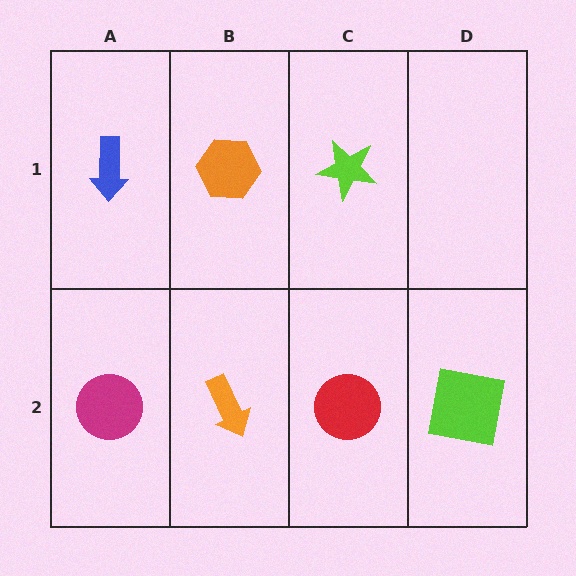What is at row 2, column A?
A magenta circle.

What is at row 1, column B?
An orange hexagon.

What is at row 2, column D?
A lime square.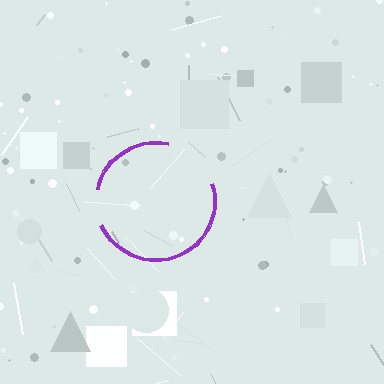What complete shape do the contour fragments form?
The contour fragments form a circle.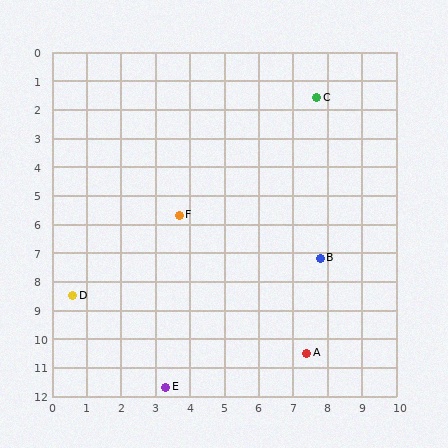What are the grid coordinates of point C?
Point C is at approximately (7.7, 1.6).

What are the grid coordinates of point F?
Point F is at approximately (3.7, 5.7).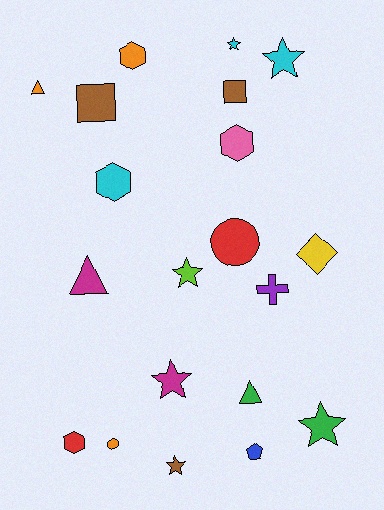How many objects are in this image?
There are 20 objects.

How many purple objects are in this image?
There is 1 purple object.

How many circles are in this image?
There are 2 circles.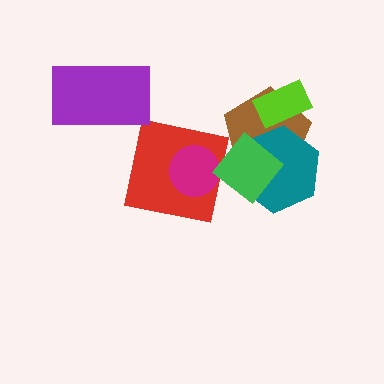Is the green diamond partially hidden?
No, no other shape covers it.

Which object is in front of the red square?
The magenta circle is in front of the red square.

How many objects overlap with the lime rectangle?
1 object overlaps with the lime rectangle.